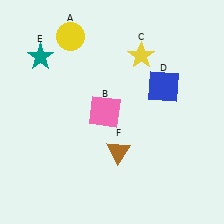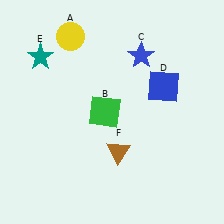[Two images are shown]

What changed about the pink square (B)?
In Image 1, B is pink. In Image 2, it changed to green.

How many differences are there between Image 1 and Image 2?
There are 2 differences between the two images.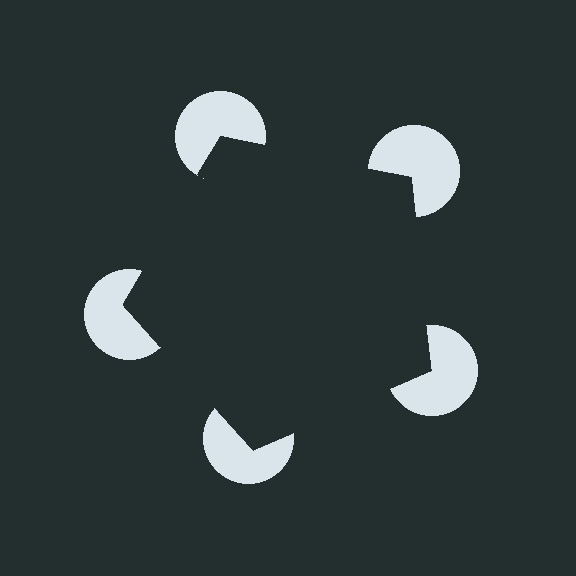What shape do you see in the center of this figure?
An illusory pentagon — its edges are inferred from the aligned wedge cuts in the pac-man discs, not physically drawn.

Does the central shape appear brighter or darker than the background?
It typically appears slightly darker than the background, even though no actual brightness change is drawn.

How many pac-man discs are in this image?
There are 5 — one at each vertex of the illusory pentagon.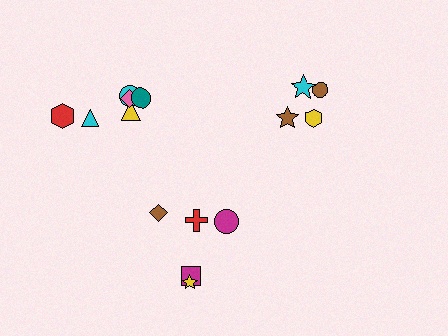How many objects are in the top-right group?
There are 4 objects.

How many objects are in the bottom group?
There are 5 objects.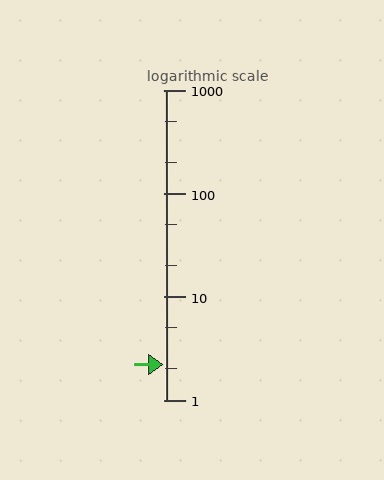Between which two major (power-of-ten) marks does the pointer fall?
The pointer is between 1 and 10.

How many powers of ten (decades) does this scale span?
The scale spans 3 decades, from 1 to 1000.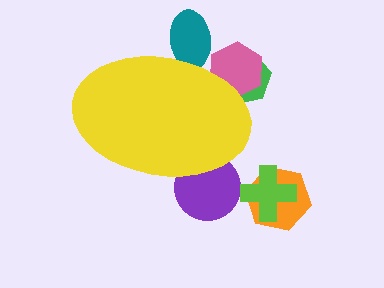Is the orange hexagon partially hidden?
No, the orange hexagon is fully visible.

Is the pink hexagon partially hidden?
Yes, the pink hexagon is partially hidden behind the yellow ellipse.